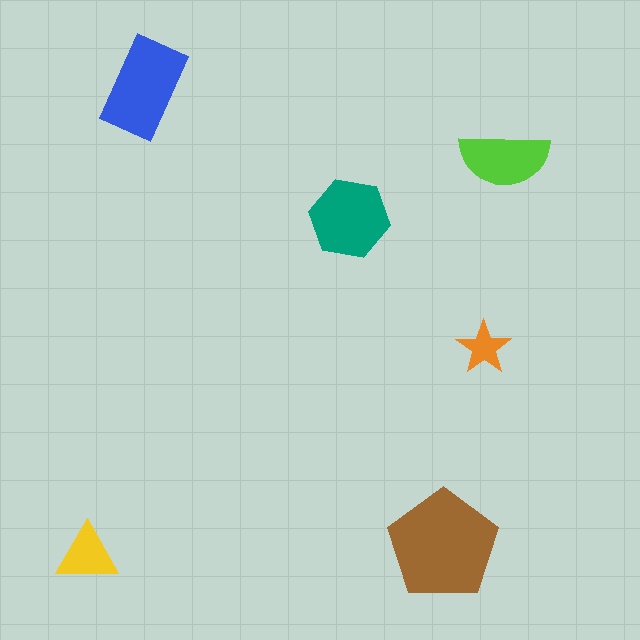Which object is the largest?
The brown pentagon.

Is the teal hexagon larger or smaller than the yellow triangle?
Larger.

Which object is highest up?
The blue rectangle is topmost.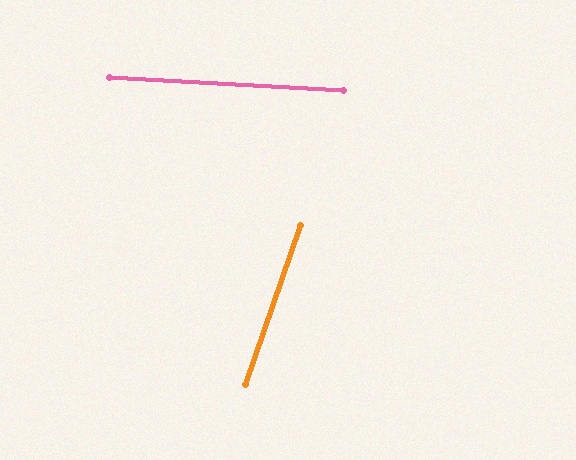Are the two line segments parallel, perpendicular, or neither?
Neither parallel nor perpendicular — they differ by about 74°.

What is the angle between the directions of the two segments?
Approximately 74 degrees.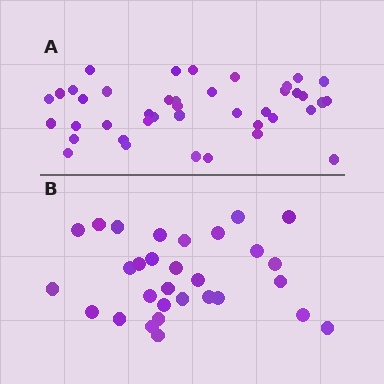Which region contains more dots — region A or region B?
Region A (the top region) has more dots.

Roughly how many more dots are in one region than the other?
Region A has roughly 12 or so more dots than region B.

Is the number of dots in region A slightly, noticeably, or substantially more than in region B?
Region A has noticeably more, but not dramatically so. The ratio is roughly 1.4 to 1.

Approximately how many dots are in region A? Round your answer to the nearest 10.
About 40 dots. (The exact count is 41, which rounds to 40.)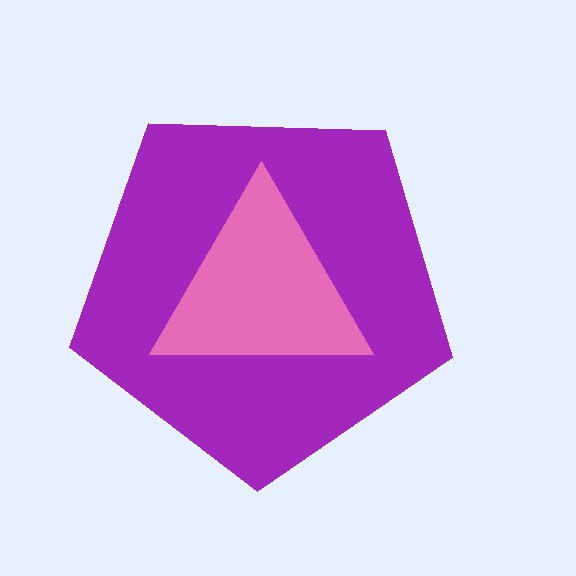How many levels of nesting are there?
2.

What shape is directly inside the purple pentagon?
The pink triangle.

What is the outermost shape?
The purple pentagon.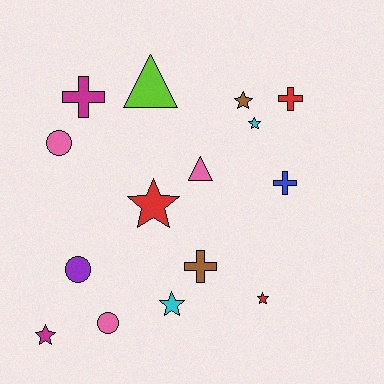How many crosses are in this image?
There are 4 crosses.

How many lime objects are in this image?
There is 1 lime object.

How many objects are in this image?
There are 15 objects.